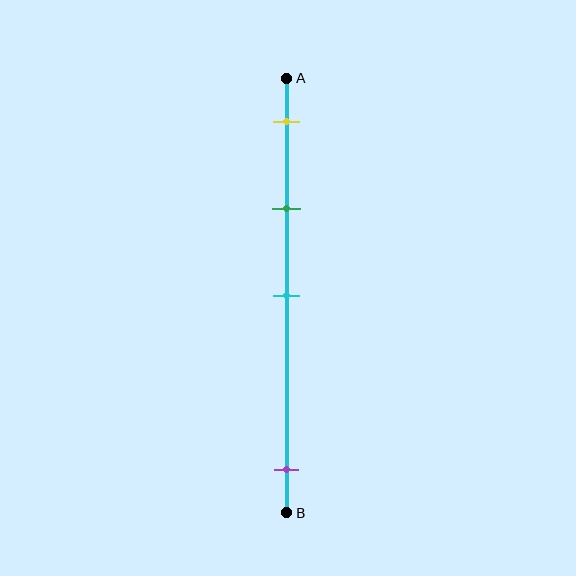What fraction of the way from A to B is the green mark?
The green mark is approximately 30% (0.3) of the way from A to B.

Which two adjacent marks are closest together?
The yellow and green marks are the closest adjacent pair.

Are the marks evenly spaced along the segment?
No, the marks are not evenly spaced.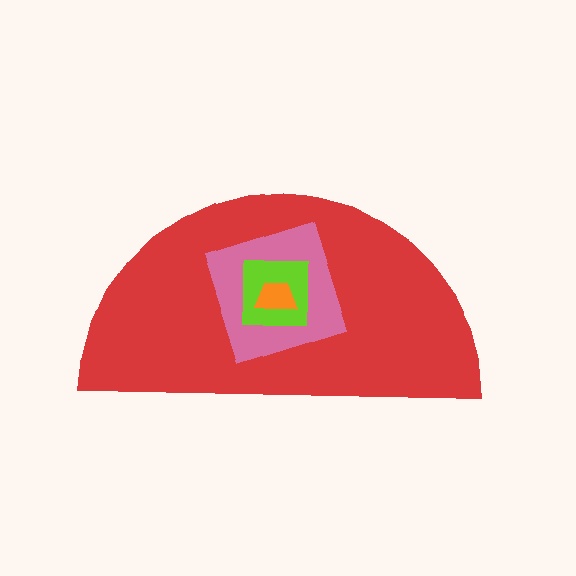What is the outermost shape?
The red semicircle.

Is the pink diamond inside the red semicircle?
Yes.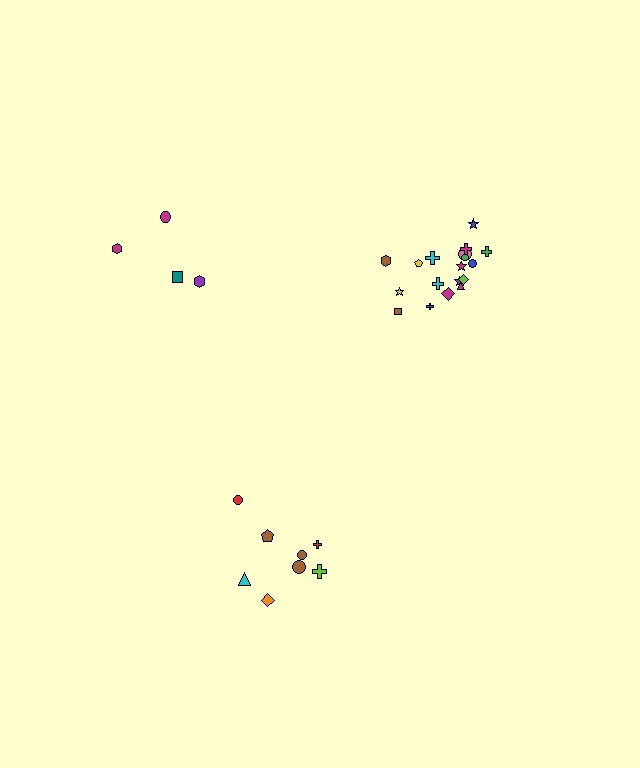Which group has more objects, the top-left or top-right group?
The top-right group.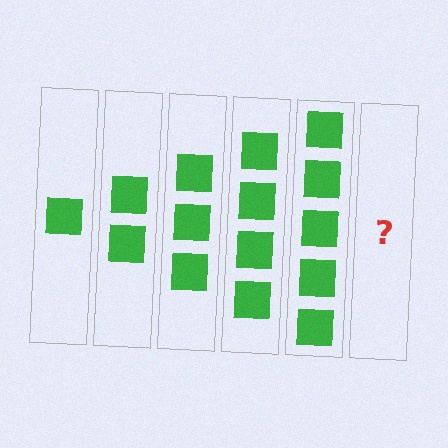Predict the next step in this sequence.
The next step is 6 squares.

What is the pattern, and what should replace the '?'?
The pattern is that each step adds one more square. The '?' should be 6 squares.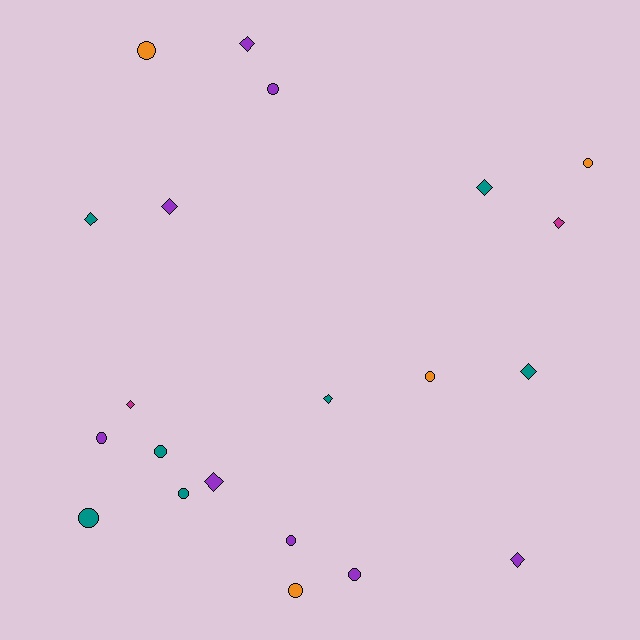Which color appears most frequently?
Purple, with 8 objects.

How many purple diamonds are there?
There are 4 purple diamonds.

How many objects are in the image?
There are 21 objects.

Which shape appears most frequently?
Circle, with 11 objects.